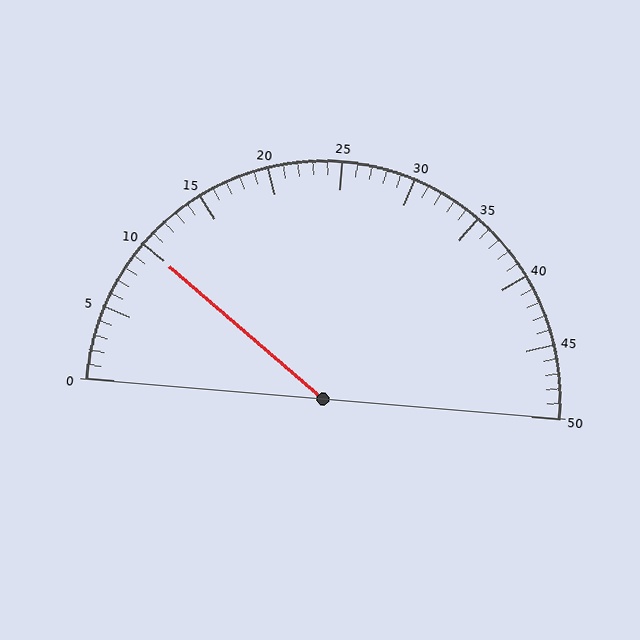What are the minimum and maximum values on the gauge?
The gauge ranges from 0 to 50.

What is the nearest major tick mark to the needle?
The nearest major tick mark is 10.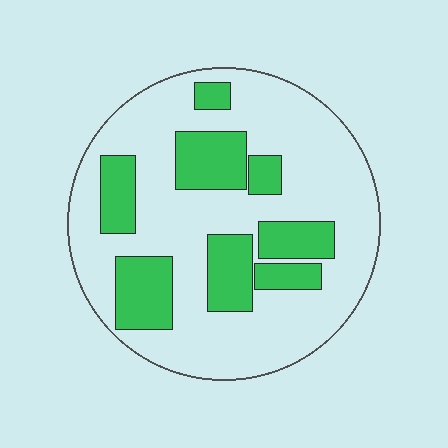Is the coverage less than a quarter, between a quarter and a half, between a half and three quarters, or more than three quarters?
Between a quarter and a half.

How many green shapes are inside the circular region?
8.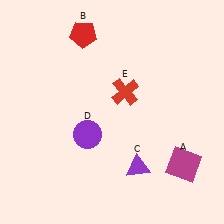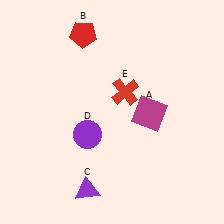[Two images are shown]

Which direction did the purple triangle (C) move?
The purple triangle (C) moved left.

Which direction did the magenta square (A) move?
The magenta square (A) moved up.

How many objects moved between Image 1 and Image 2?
2 objects moved between the two images.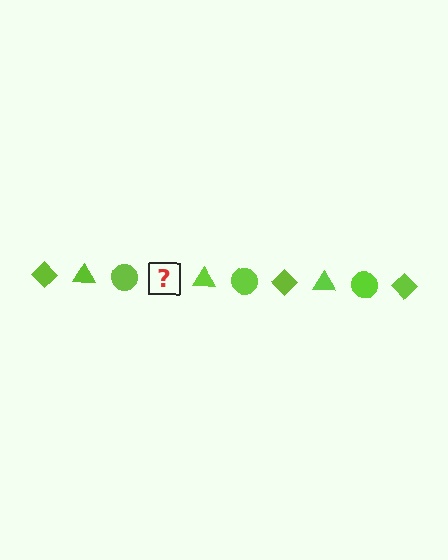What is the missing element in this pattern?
The missing element is a lime diamond.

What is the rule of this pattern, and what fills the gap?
The rule is that the pattern cycles through diamond, triangle, circle shapes in lime. The gap should be filled with a lime diamond.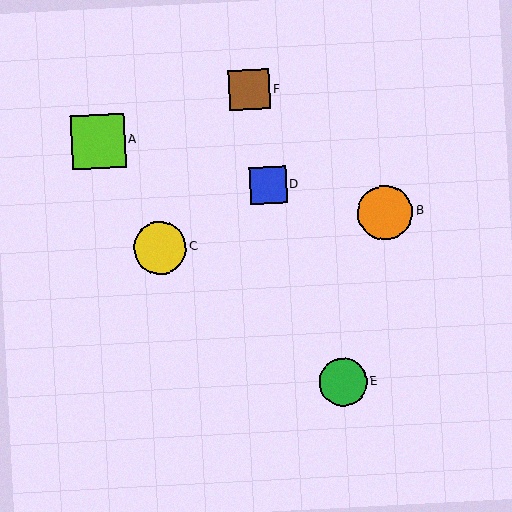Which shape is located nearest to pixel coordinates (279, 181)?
The blue square (labeled D) at (268, 185) is nearest to that location.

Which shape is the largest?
The orange circle (labeled B) is the largest.